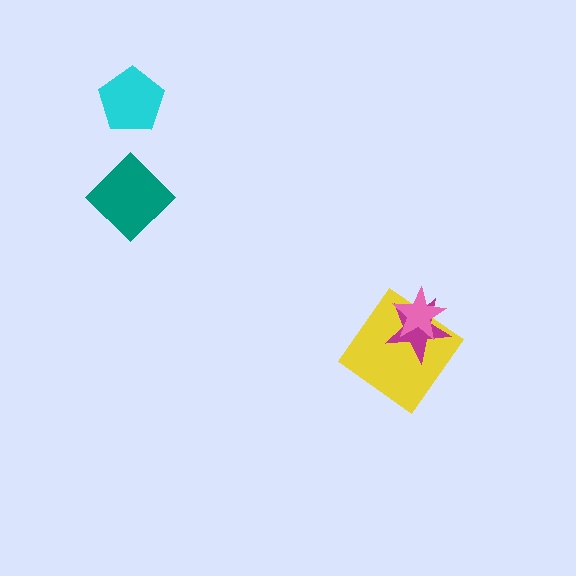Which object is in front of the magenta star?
The pink star is in front of the magenta star.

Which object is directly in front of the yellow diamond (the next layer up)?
The magenta star is directly in front of the yellow diamond.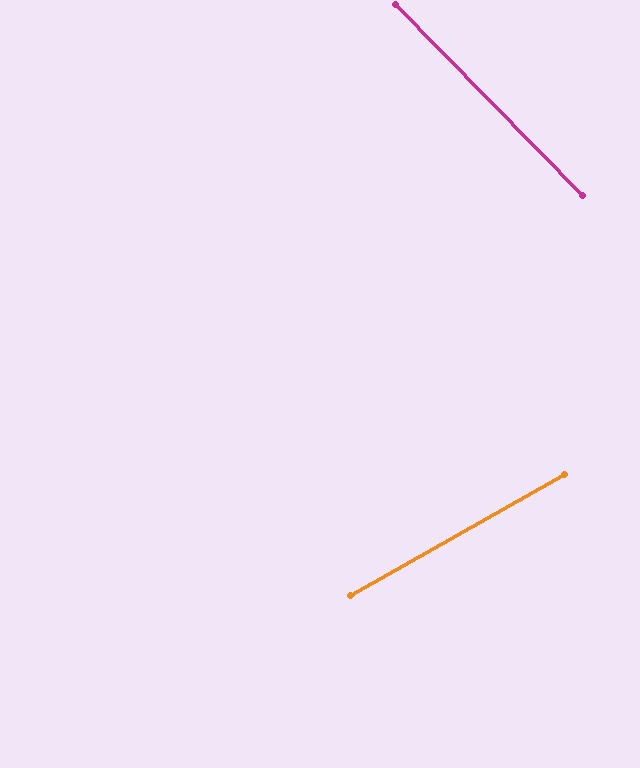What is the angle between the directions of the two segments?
Approximately 75 degrees.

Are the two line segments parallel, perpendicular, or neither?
Neither parallel nor perpendicular — they differ by about 75°.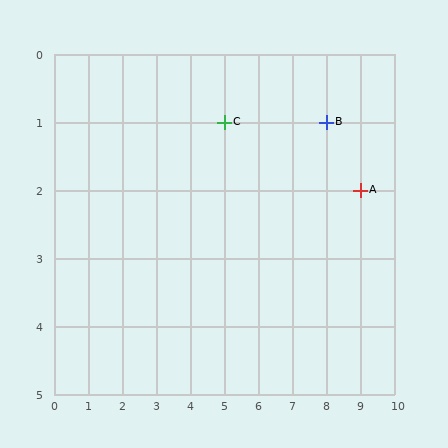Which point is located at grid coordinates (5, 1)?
Point C is at (5, 1).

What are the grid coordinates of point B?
Point B is at grid coordinates (8, 1).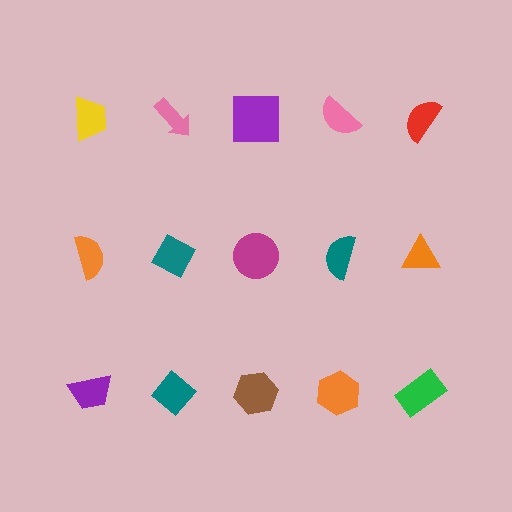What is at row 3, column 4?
An orange hexagon.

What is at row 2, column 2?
A teal diamond.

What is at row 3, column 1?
A purple trapezoid.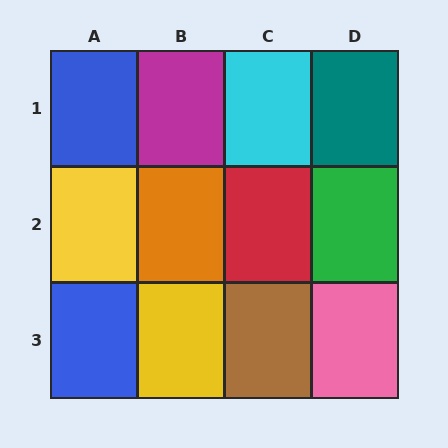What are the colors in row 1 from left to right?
Blue, magenta, cyan, teal.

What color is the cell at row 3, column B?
Yellow.